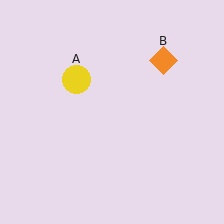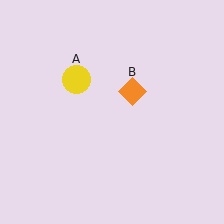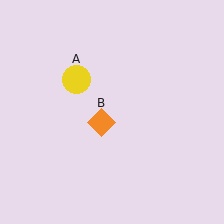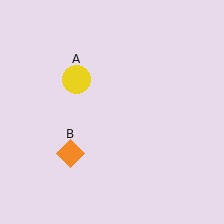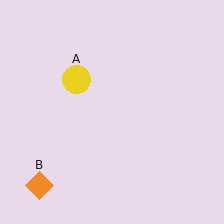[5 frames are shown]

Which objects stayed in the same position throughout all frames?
Yellow circle (object A) remained stationary.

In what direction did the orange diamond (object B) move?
The orange diamond (object B) moved down and to the left.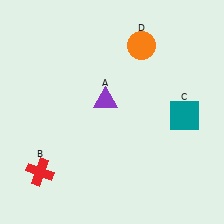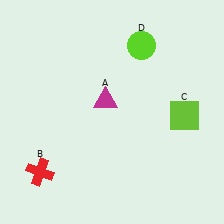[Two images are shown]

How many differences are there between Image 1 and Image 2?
There are 3 differences between the two images.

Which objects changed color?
A changed from purple to magenta. C changed from teal to lime. D changed from orange to lime.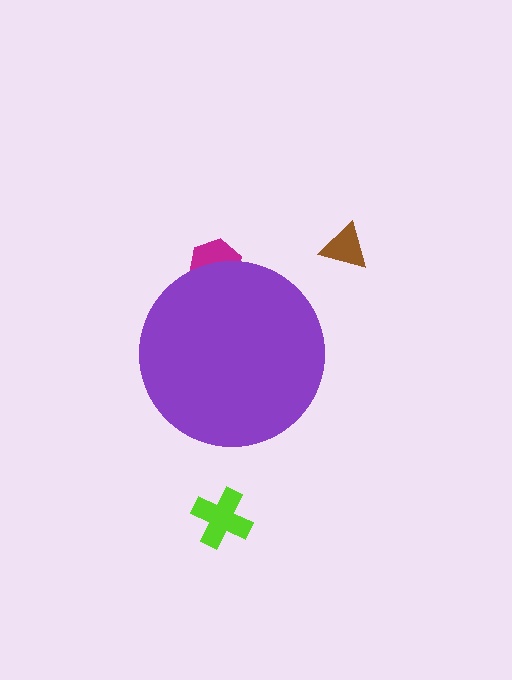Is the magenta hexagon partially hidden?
Yes, the magenta hexagon is partially hidden behind the purple circle.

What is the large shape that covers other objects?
A purple circle.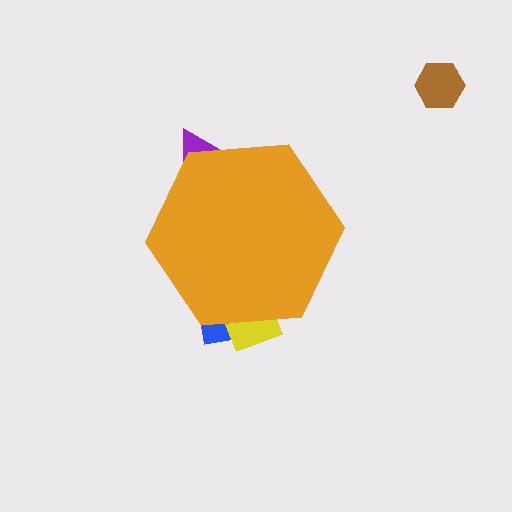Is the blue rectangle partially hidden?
Yes, the blue rectangle is partially hidden behind the orange hexagon.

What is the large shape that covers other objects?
An orange hexagon.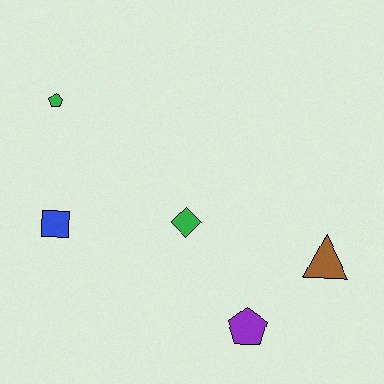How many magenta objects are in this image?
There are no magenta objects.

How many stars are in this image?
There are no stars.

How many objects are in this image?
There are 5 objects.